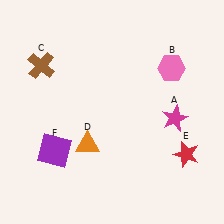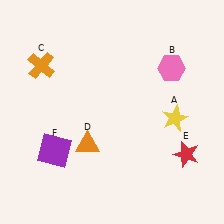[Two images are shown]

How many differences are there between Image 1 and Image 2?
There are 2 differences between the two images.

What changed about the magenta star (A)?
In Image 1, A is magenta. In Image 2, it changed to yellow.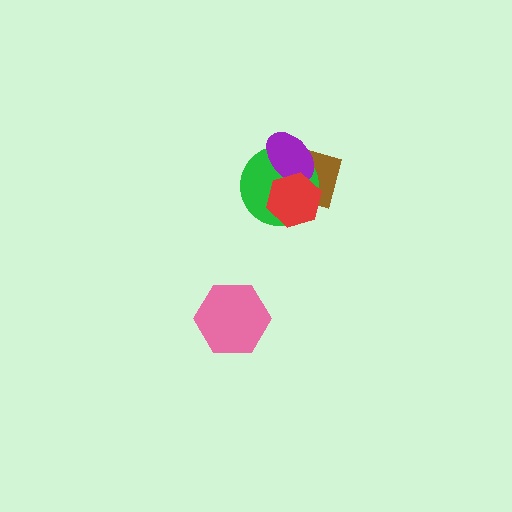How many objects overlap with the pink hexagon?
0 objects overlap with the pink hexagon.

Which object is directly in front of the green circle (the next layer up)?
The purple ellipse is directly in front of the green circle.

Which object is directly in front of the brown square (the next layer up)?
The green circle is directly in front of the brown square.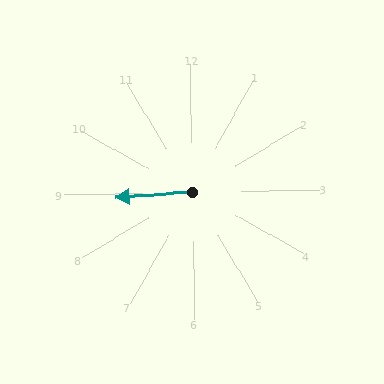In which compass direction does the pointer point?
West.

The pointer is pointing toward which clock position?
Roughly 9 o'clock.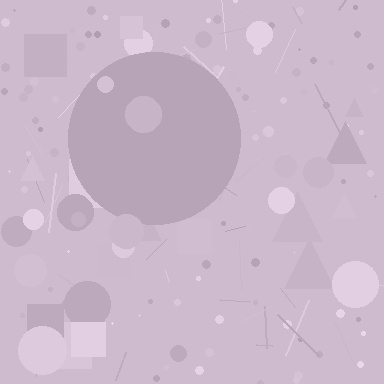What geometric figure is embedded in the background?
A circle is embedded in the background.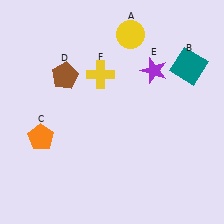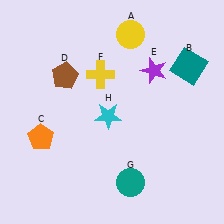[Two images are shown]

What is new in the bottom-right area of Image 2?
A teal circle (G) was added in the bottom-right area of Image 2.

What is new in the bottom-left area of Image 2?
A cyan star (H) was added in the bottom-left area of Image 2.